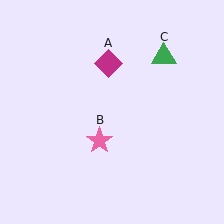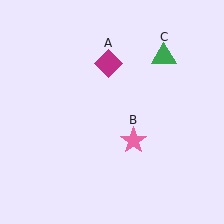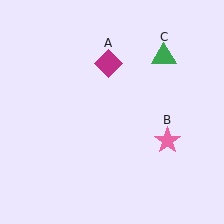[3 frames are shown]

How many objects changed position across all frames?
1 object changed position: pink star (object B).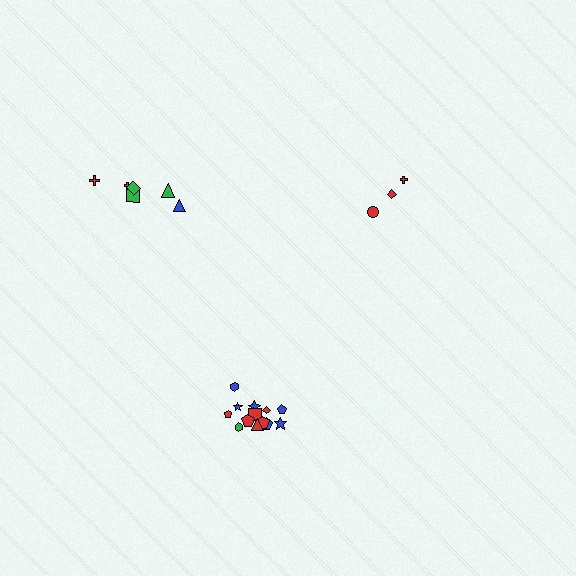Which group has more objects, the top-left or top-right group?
The top-left group.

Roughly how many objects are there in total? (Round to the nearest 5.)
Roughly 25 objects in total.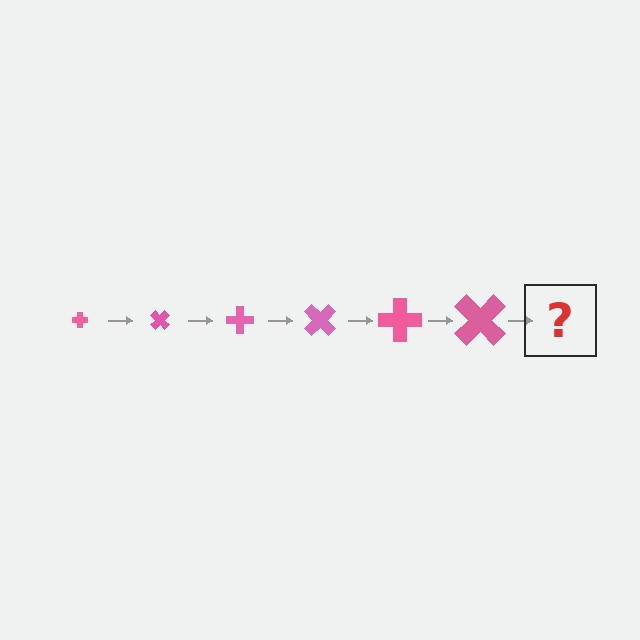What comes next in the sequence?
The next element should be a cross, larger than the previous one and rotated 270 degrees from the start.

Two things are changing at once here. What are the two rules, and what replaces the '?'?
The two rules are that the cross grows larger each step and it rotates 45 degrees each step. The '?' should be a cross, larger than the previous one and rotated 270 degrees from the start.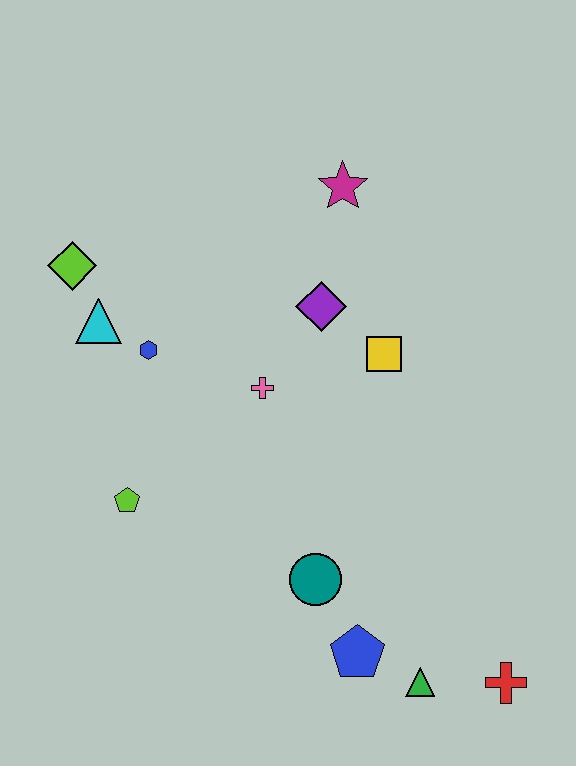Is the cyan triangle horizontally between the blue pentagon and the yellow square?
No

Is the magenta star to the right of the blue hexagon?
Yes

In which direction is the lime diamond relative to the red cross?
The lime diamond is to the left of the red cross.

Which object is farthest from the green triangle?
The lime diamond is farthest from the green triangle.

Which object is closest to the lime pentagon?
The blue hexagon is closest to the lime pentagon.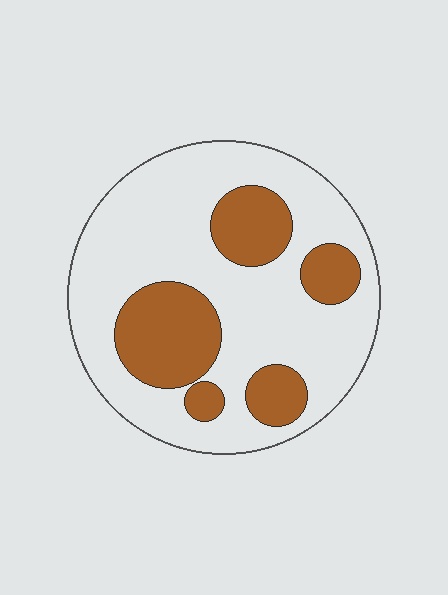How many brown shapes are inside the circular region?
5.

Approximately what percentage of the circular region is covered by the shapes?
Approximately 30%.